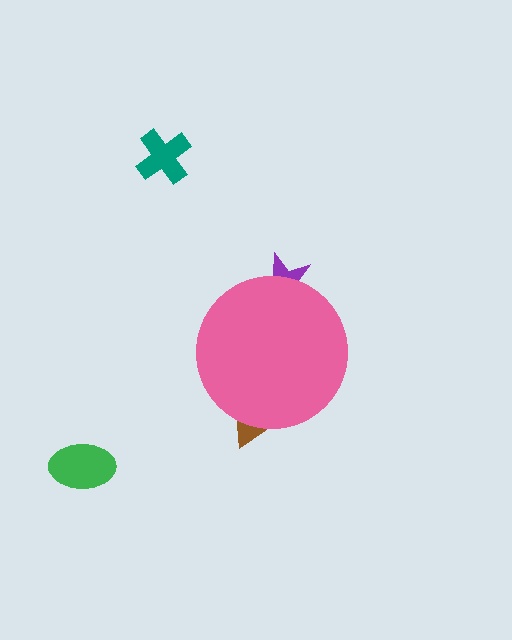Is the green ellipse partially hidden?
No, the green ellipse is fully visible.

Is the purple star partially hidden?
Yes, the purple star is partially hidden behind the pink circle.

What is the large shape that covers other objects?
A pink circle.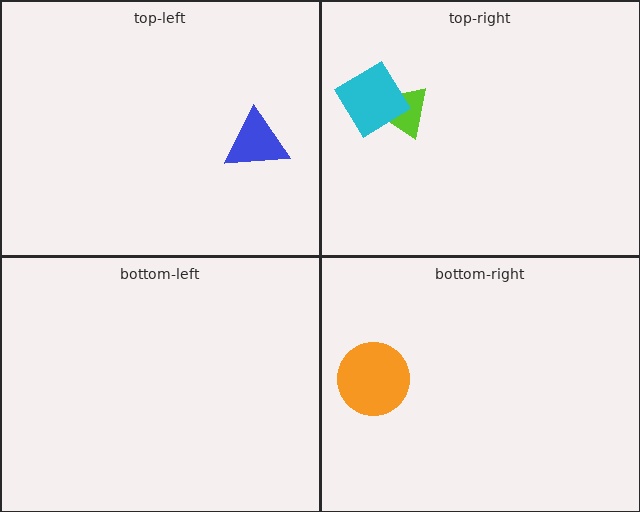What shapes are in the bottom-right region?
The orange circle.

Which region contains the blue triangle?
The top-left region.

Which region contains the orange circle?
The bottom-right region.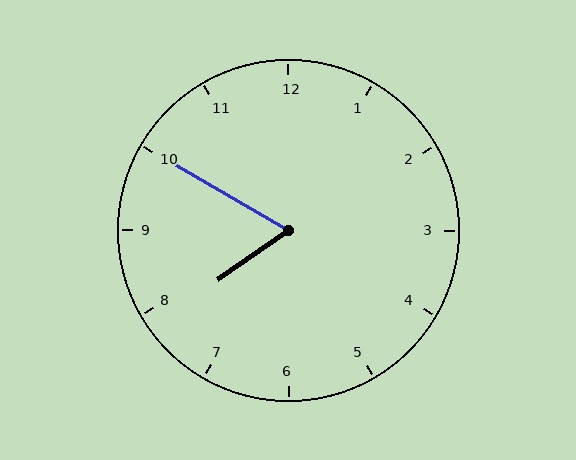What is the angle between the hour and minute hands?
Approximately 65 degrees.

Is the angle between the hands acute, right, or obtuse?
It is acute.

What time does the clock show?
7:50.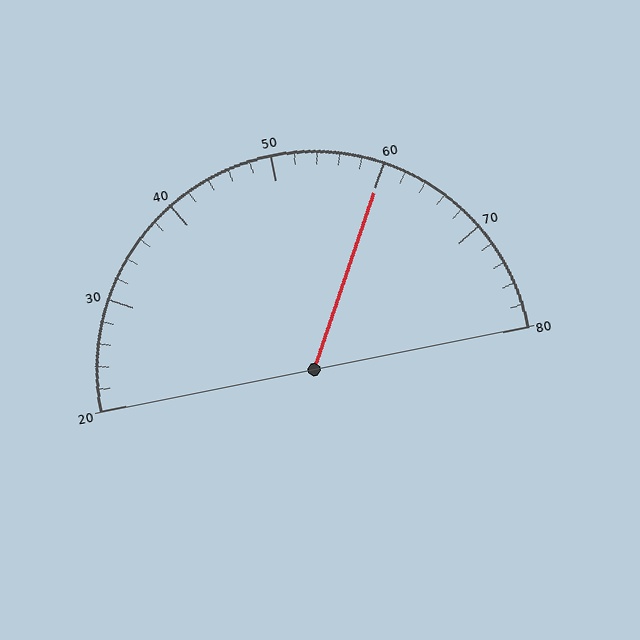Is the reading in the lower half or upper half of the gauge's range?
The reading is in the upper half of the range (20 to 80).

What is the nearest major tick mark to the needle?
The nearest major tick mark is 60.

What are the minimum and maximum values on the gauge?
The gauge ranges from 20 to 80.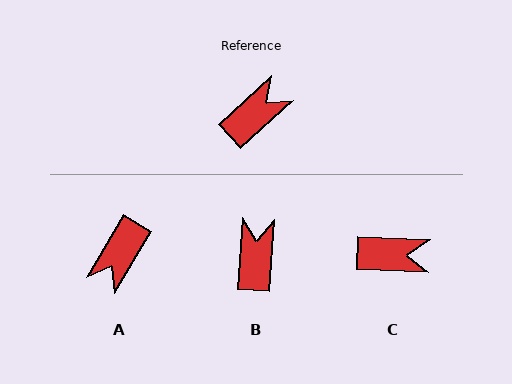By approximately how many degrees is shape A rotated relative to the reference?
Approximately 163 degrees clockwise.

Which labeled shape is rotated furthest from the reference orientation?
A, about 163 degrees away.